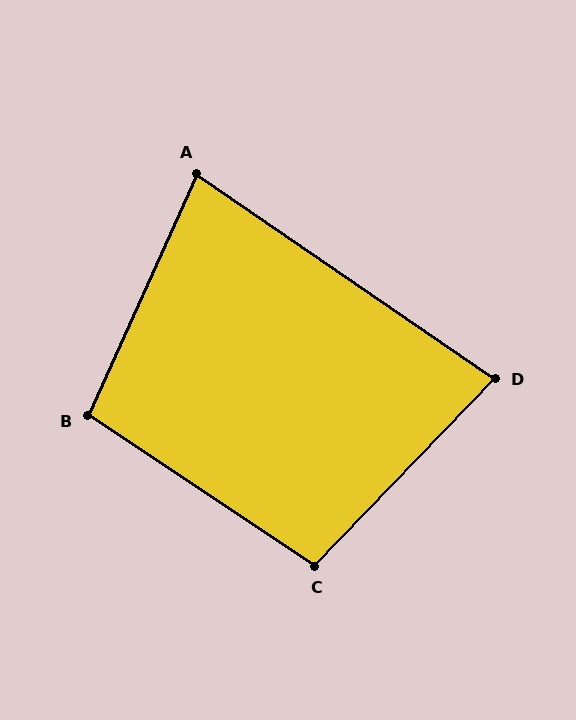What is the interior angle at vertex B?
Approximately 99 degrees (obtuse).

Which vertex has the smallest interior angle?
A, at approximately 80 degrees.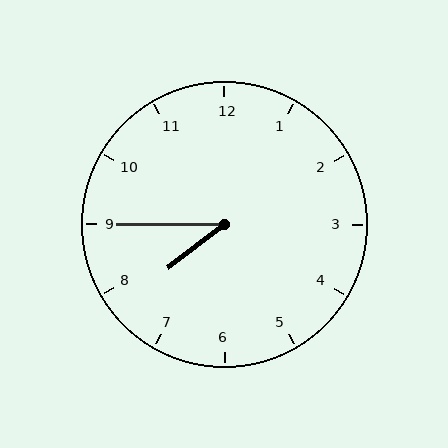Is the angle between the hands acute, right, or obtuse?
It is acute.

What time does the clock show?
7:45.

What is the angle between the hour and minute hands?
Approximately 38 degrees.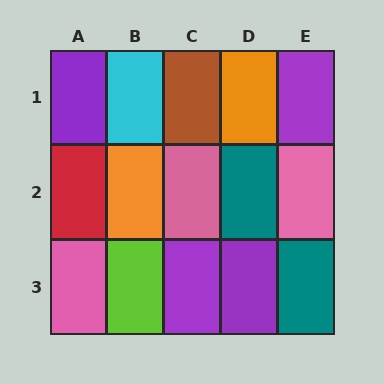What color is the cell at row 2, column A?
Red.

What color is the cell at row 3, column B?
Lime.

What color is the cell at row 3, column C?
Purple.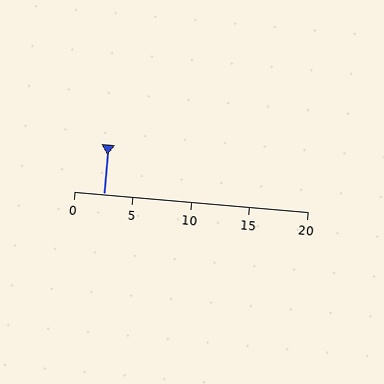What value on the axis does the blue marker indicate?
The marker indicates approximately 2.5.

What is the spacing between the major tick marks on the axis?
The major ticks are spaced 5 apart.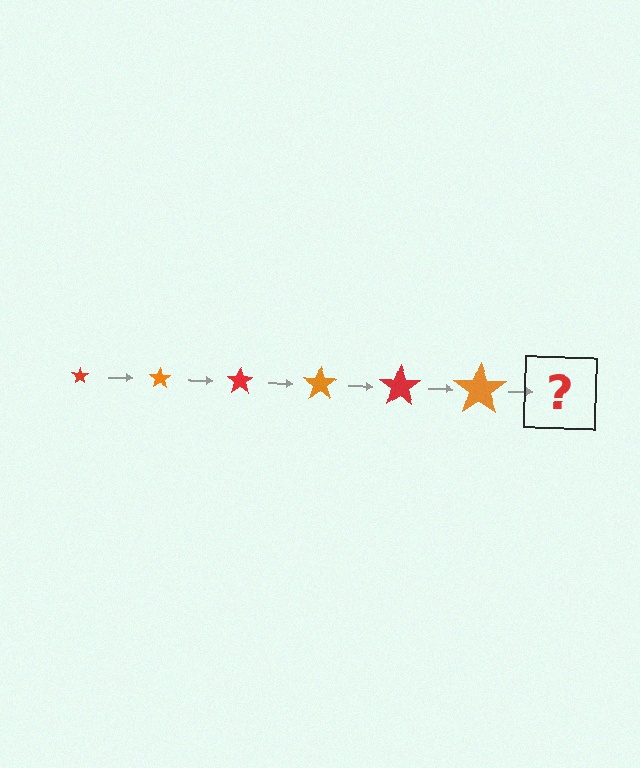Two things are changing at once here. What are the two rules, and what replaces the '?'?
The two rules are that the star grows larger each step and the color cycles through red and orange. The '?' should be a red star, larger than the previous one.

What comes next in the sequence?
The next element should be a red star, larger than the previous one.